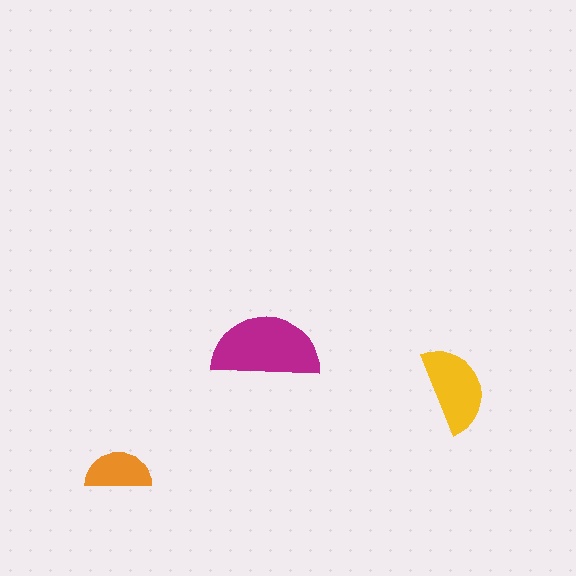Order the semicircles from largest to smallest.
the magenta one, the yellow one, the orange one.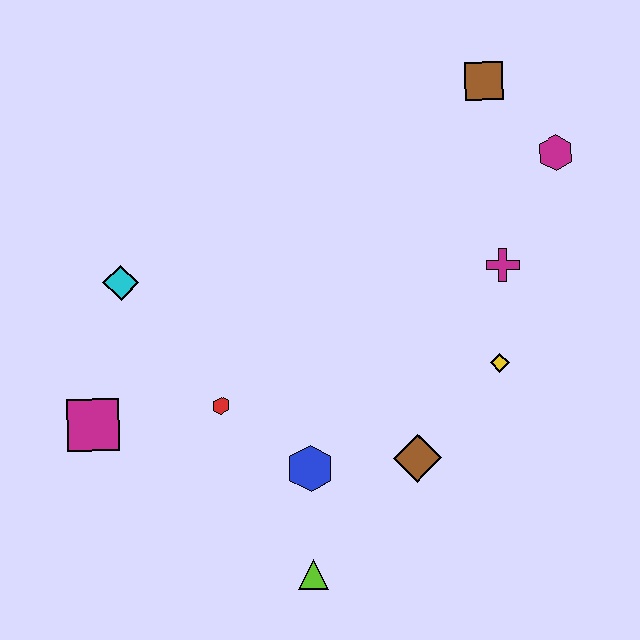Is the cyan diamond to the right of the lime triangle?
No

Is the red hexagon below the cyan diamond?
Yes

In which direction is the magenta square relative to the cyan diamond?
The magenta square is below the cyan diamond.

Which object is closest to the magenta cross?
The yellow diamond is closest to the magenta cross.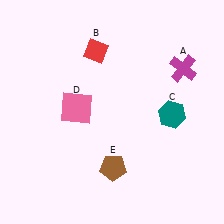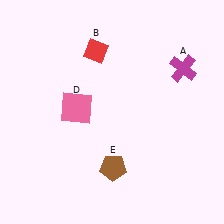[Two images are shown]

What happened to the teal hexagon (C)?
The teal hexagon (C) was removed in Image 2. It was in the bottom-right area of Image 1.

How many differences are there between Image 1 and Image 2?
There is 1 difference between the two images.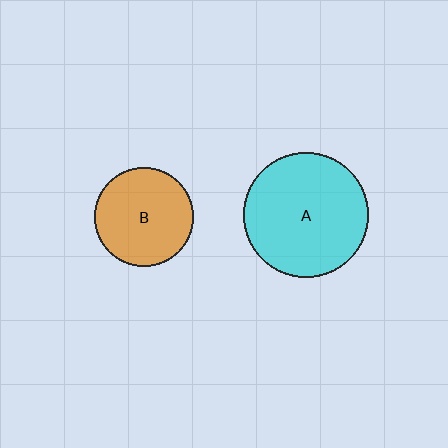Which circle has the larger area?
Circle A (cyan).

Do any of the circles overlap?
No, none of the circles overlap.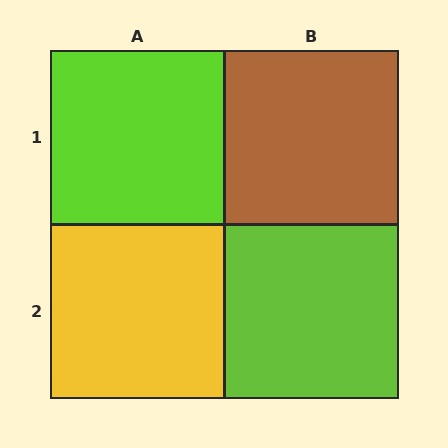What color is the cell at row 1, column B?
Brown.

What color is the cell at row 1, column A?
Lime.